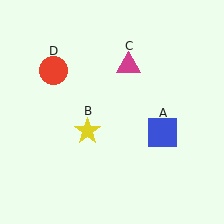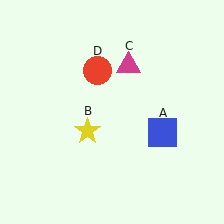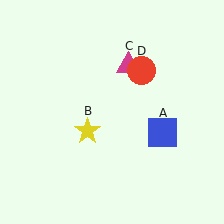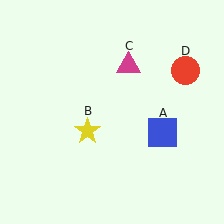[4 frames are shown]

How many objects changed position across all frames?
1 object changed position: red circle (object D).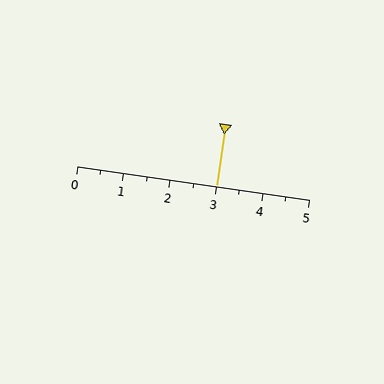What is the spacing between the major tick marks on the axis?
The major ticks are spaced 1 apart.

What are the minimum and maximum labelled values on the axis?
The axis runs from 0 to 5.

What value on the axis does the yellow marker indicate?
The marker indicates approximately 3.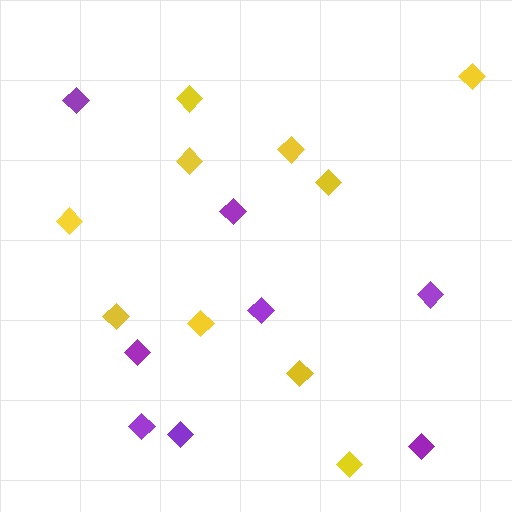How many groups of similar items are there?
There are 2 groups: one group of yellow diamonds (10) and one group of purple diamonds (8).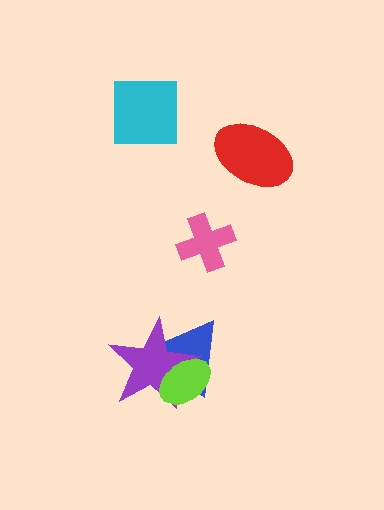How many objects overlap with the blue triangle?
2 objects overlap with the blue triangle.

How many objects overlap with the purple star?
2 objects overlap with the purple star.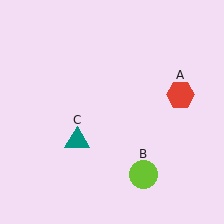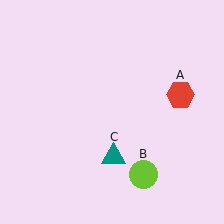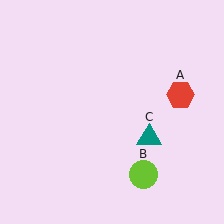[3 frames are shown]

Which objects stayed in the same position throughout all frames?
Red hexagon (object A) and lime circle (object B) remained stationary.